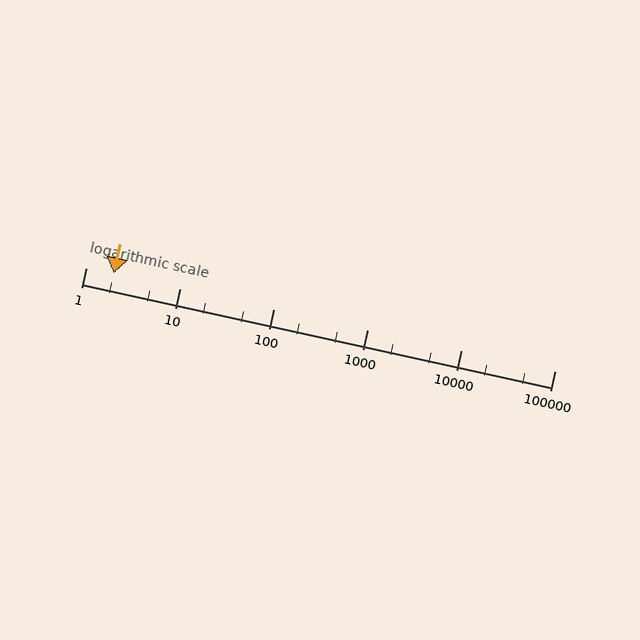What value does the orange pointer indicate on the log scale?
The pointer indicates approximately 2.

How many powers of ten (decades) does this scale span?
The scale spans 5 decades, from 1 to 100000.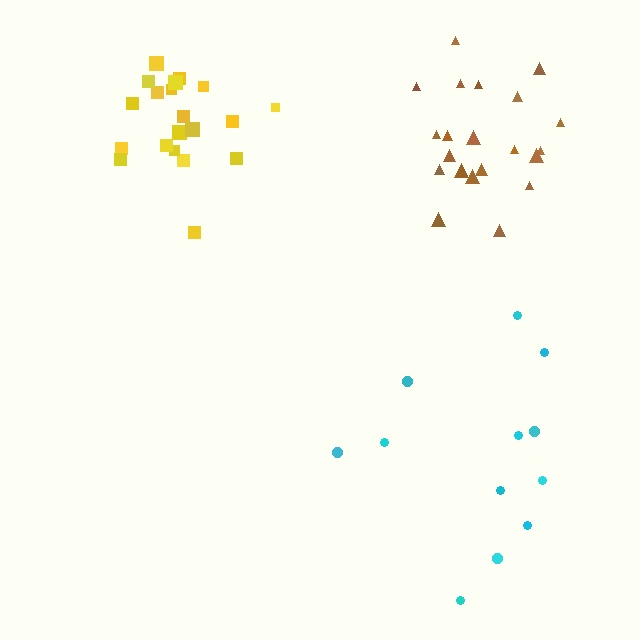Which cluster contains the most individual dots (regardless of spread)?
Brown (21).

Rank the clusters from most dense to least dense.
yellow, brown, cyan.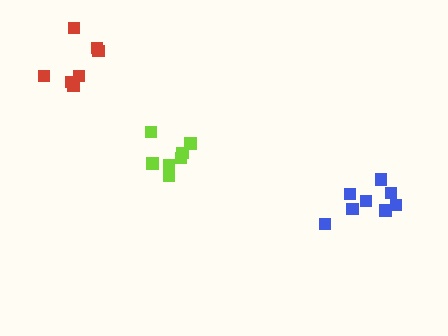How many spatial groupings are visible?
There are 3 spatial groupings.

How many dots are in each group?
Group 1: 8 dots, Group 2: 7 dots, Group 3: 7 dots (22 total).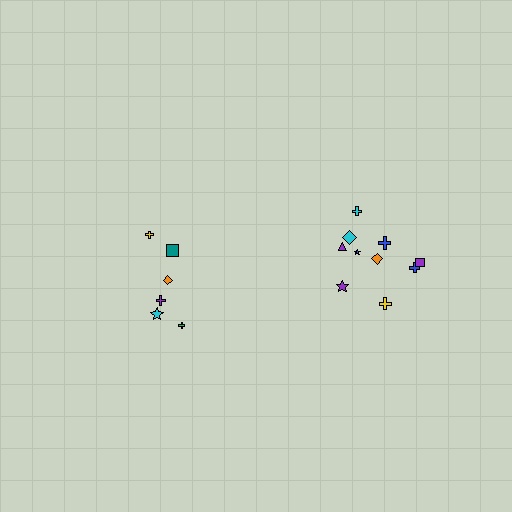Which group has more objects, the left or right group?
The right group.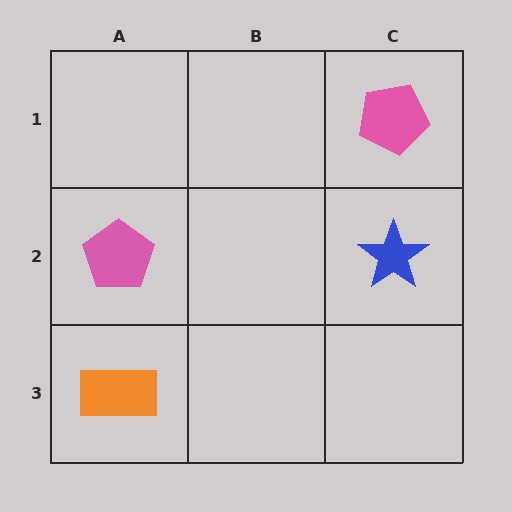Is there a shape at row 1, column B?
No, that cell is empty.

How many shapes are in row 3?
1 shape.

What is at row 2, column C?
A blue star.